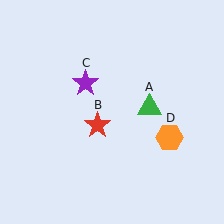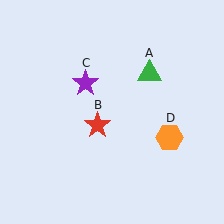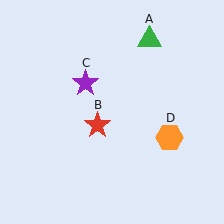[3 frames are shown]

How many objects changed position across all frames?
1 object changed position: green triangle (object A).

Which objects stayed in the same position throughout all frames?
Red star (object B) and purple star (object C) and orange hexagon (object D) remained stationary.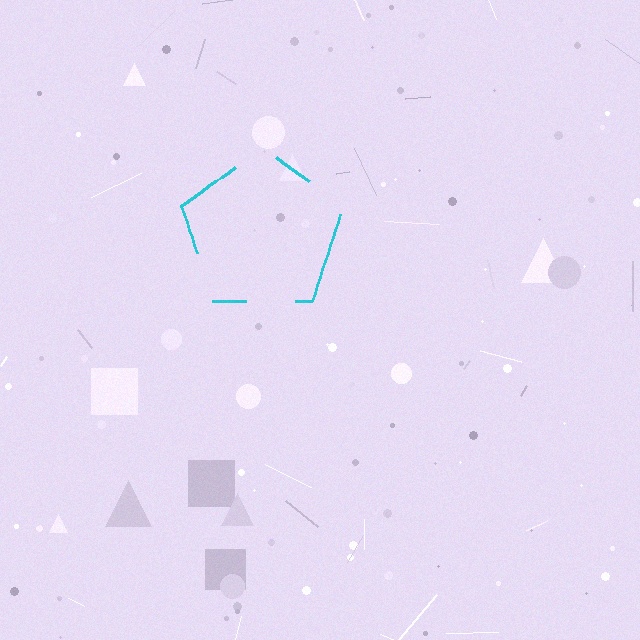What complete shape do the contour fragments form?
The contour fragments form a pentagon.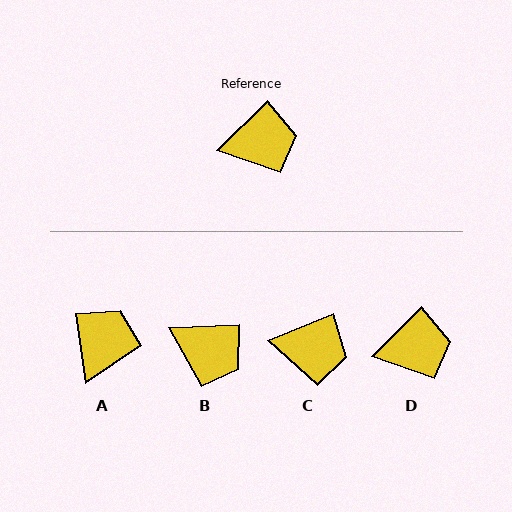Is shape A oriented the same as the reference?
No, it is off by about 54 degrees.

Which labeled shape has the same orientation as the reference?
D.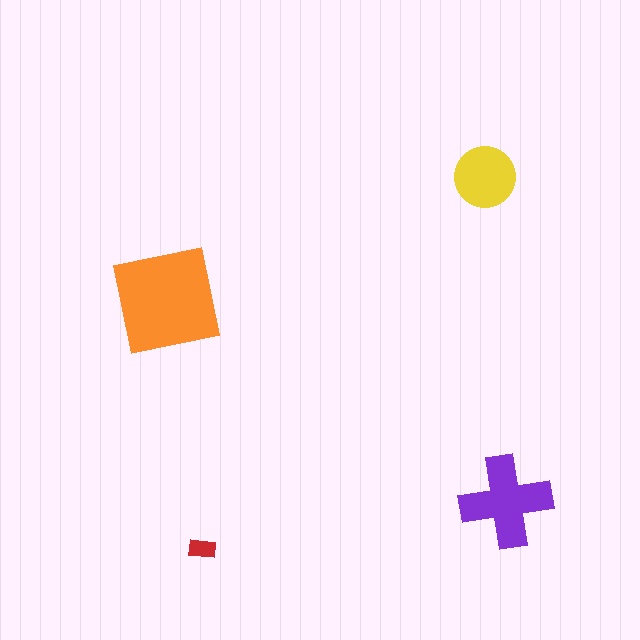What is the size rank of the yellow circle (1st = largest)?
3rd.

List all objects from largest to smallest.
The orange square, the purple cross, the yellow circle, the red rectangle.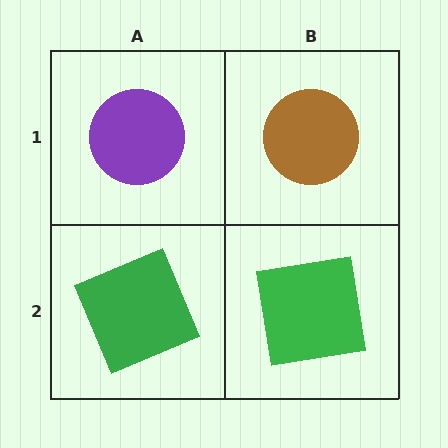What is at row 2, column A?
A green square.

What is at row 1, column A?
A purple circle.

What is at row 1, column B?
A brown circle.